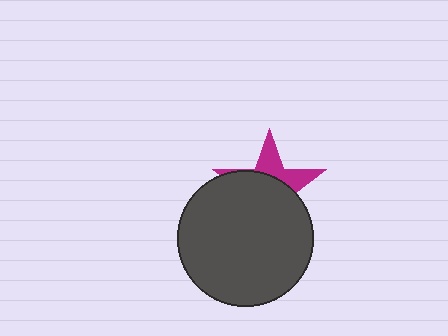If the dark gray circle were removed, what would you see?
You would see the complete magenta star.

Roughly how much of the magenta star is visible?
A small part of it is visible (roughly 34%).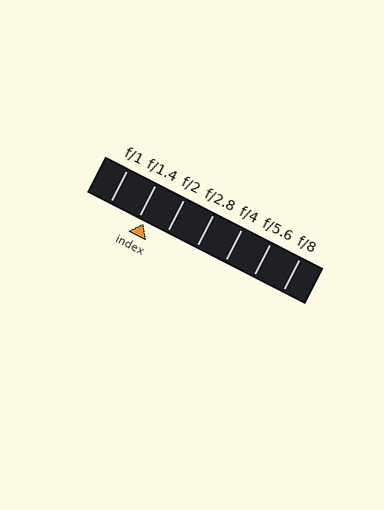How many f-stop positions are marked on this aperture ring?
There are 7 f-stop positions marked.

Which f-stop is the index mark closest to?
The index mark is closest to f/1.4.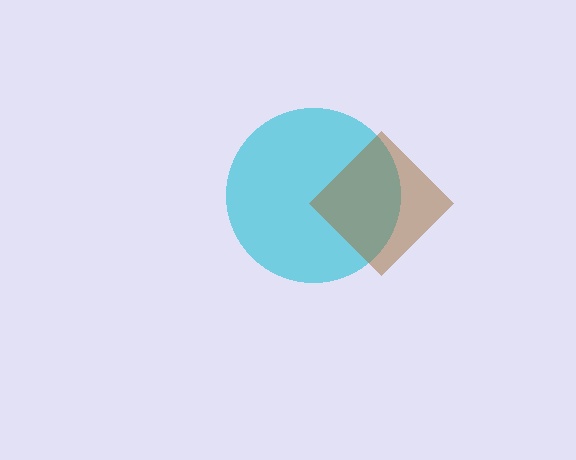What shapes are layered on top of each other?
The layered shapes are: a cyan circle, a brown diamond.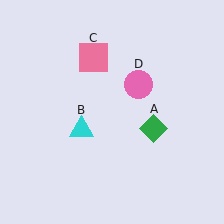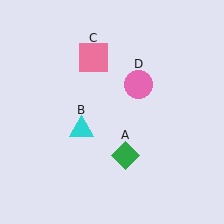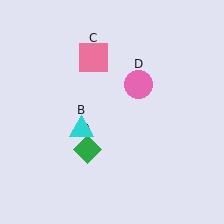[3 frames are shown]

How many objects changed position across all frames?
1 object changed position: green diamond (object A).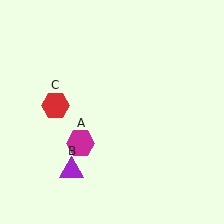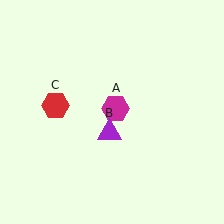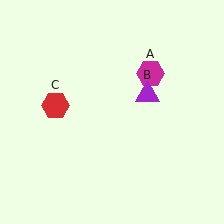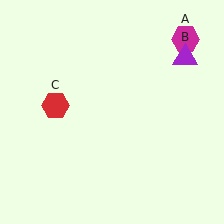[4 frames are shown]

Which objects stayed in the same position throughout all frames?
Red hexagon (object C) remained stationary.